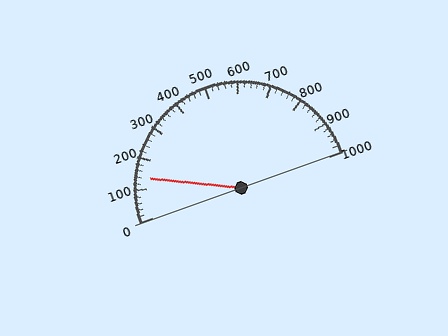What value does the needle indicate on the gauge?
The needle indicates approximately 140.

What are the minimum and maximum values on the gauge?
The gauge ranges from 0 to 1000.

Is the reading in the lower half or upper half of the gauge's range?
The reading is in the lower half of the range (0 to 1000).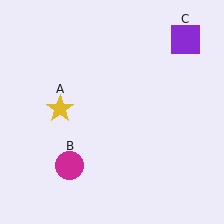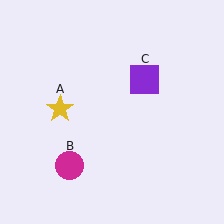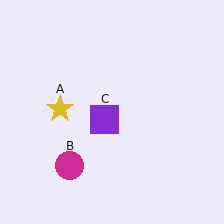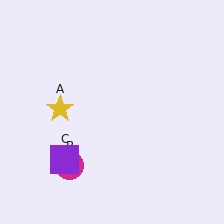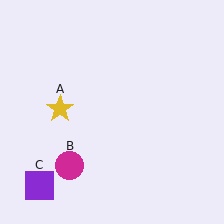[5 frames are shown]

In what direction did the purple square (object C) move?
The purple square (object C) moved down and to the left.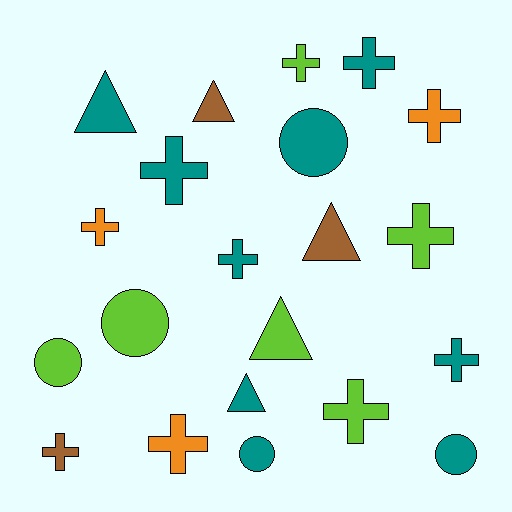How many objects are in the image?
There are 21 objects.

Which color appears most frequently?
Teal, with 9 objects.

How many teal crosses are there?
There are 4 teal crosses.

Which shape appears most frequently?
Cross, with 11 objects.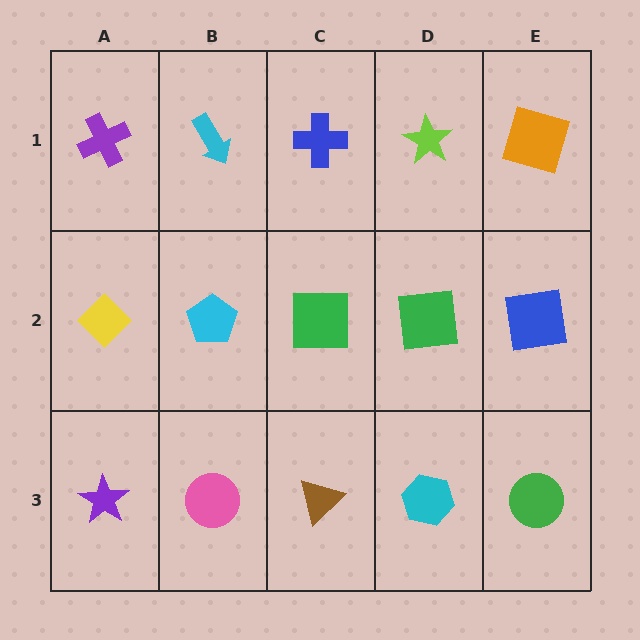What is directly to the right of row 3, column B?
A brown triangle.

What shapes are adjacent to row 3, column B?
A cyan pentagon (row 2, column B), a purple star (row 3, column A), a brown triangle (row 3, column C).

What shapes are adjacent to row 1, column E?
A blue square (row 2, column E), a lime star (row 1, column D).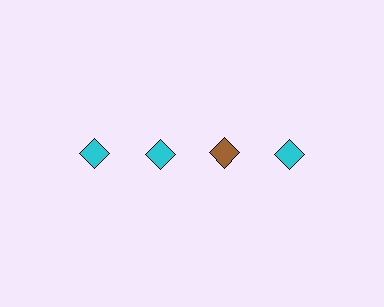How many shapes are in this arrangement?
There are 4 shapes arranged in a grid pattern.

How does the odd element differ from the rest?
It has a different color: brown instead of cyan.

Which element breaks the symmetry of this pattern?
The brown diamond in the top row, center column breaks the symmetry. All other shapes are cyan diamonds.